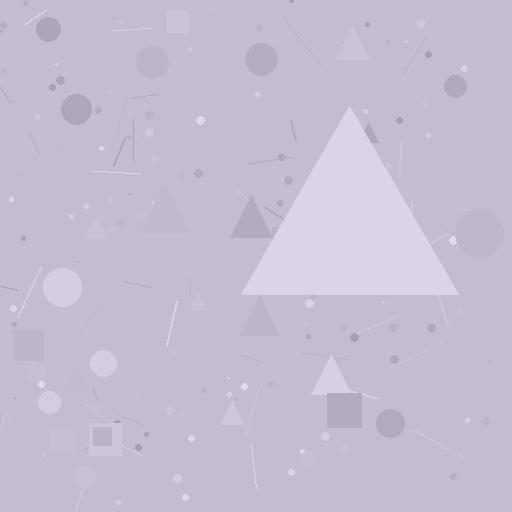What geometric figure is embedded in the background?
A triangle is embedded in the background.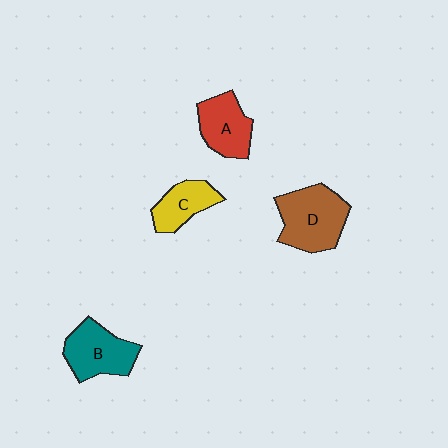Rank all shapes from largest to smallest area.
From largest to smallest: D (brown), B (teal), A (red), C (yellow).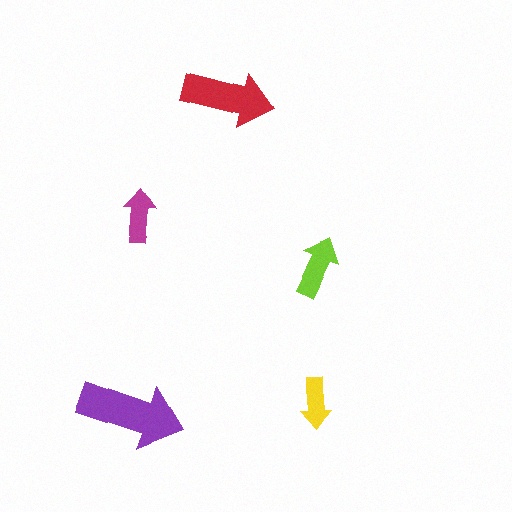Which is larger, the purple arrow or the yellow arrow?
The purple one.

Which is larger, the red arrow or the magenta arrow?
The red one.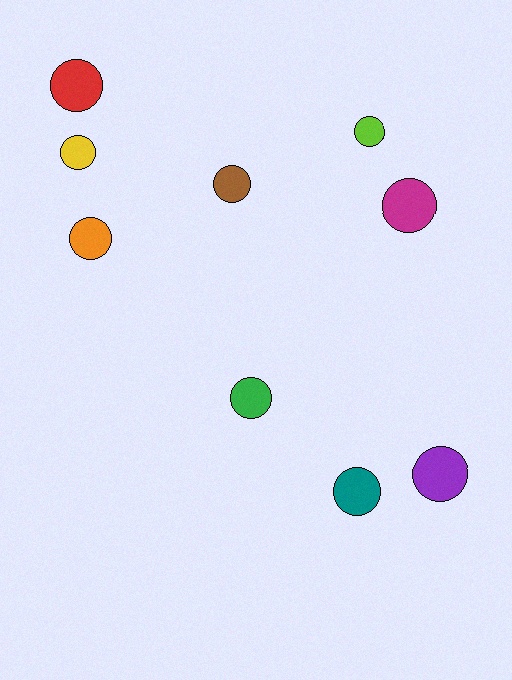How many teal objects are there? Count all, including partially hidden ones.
There is 1 teal object.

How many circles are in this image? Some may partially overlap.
There are 9 circles.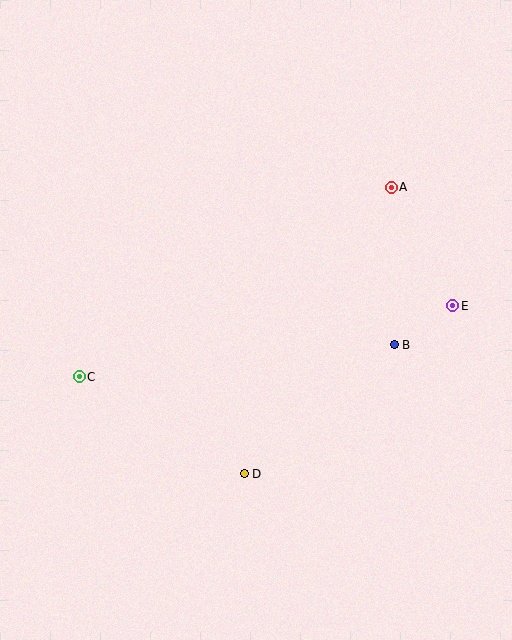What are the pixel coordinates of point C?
Point C is at (79, 377).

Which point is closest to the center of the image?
Point B at (394, 345) is closest to the center.